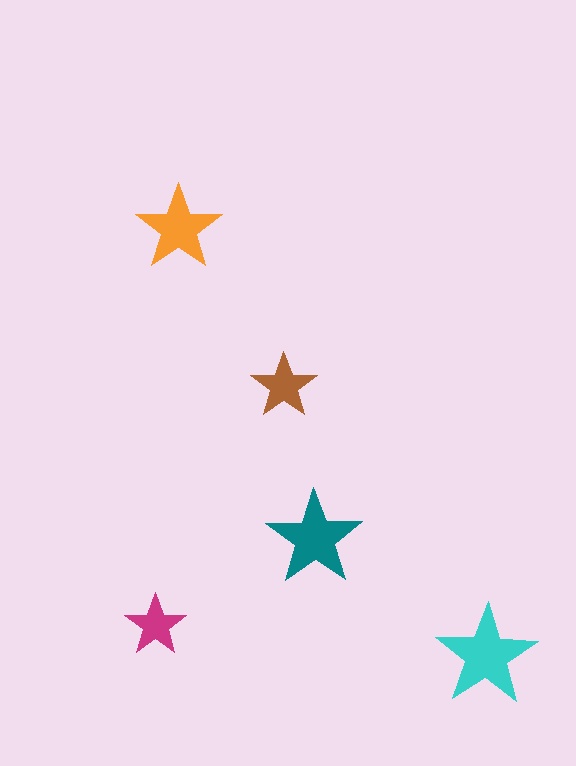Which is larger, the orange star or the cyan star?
The cyan one.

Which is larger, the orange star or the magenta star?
The orange one.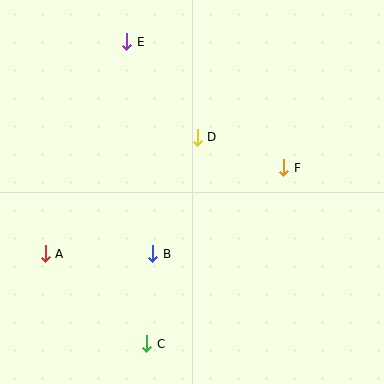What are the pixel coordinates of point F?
Point F is at (284, 168).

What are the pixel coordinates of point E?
Point E is at (127, 42).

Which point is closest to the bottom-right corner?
Point F is closest to the bottom-right corner.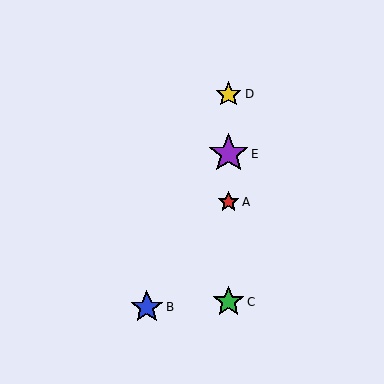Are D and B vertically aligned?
No, D is at x≈229 and B is at x≈147.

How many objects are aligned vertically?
4 objects (A, C, D, E) are aligned vertically.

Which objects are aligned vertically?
Objects A, C, D, E are aligned vertically.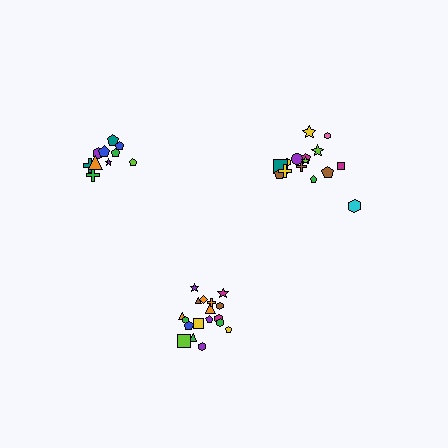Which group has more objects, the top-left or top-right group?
The top-right group.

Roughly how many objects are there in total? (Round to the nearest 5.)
Roughly 45 objects in total.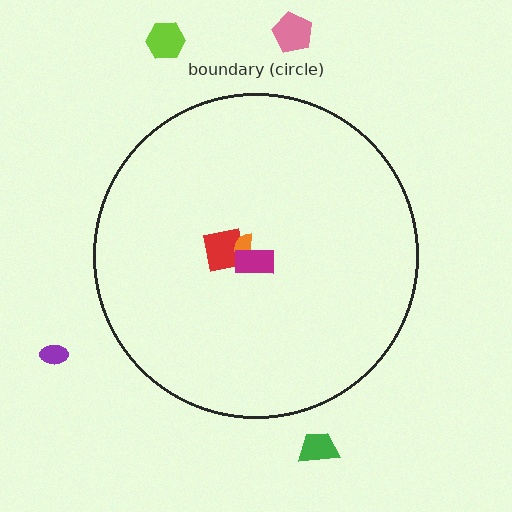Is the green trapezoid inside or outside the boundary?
Outside.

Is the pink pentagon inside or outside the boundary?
Outside.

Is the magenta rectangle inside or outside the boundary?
Inside.